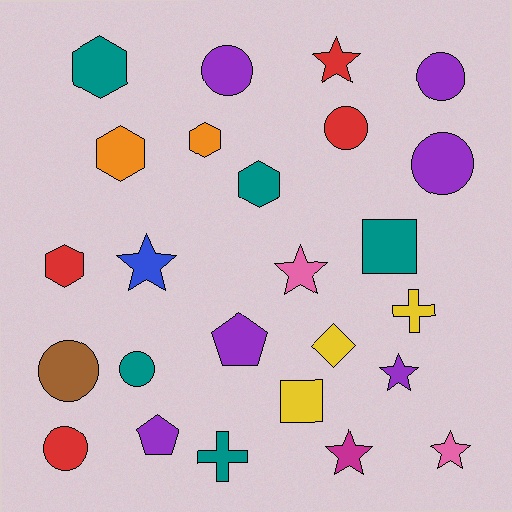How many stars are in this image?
There are 6 stars.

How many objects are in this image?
There are 25 objects.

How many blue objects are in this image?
There is 1 blue object.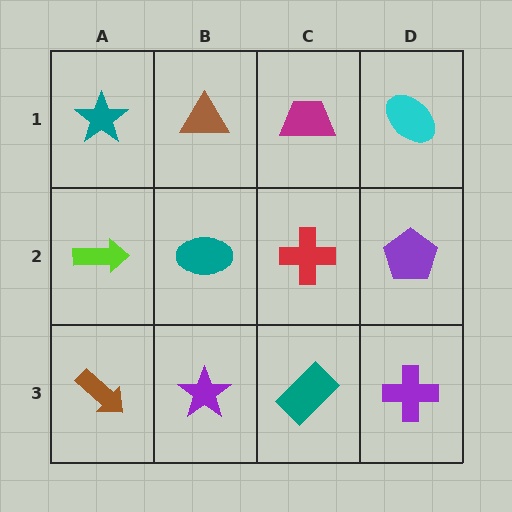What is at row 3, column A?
A brown arrow.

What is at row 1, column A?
A teal star.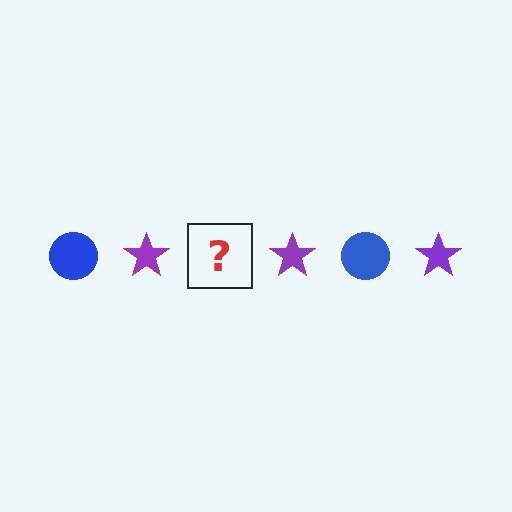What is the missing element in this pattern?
The missing element is a blue circle.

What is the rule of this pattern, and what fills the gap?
The rule is that the pattern alternates between blue circle and purple star. The gap should be filled with a blue circle.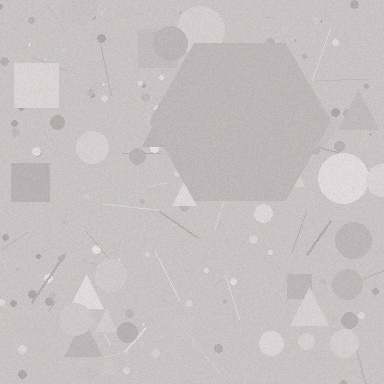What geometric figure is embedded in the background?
A hexagon is embedded in the background.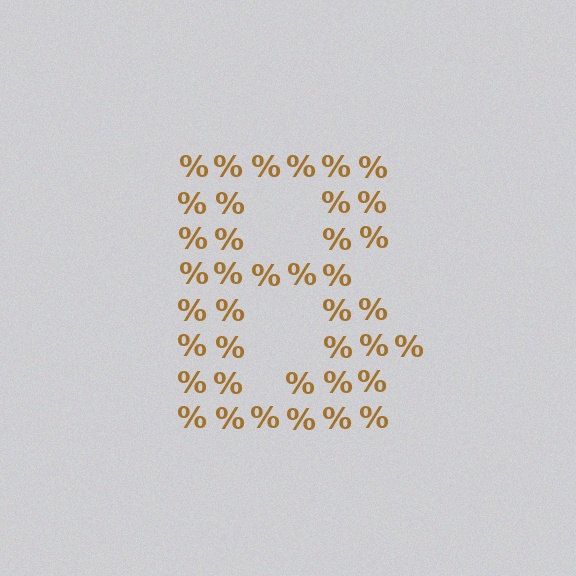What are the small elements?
The small elements are percent signs.